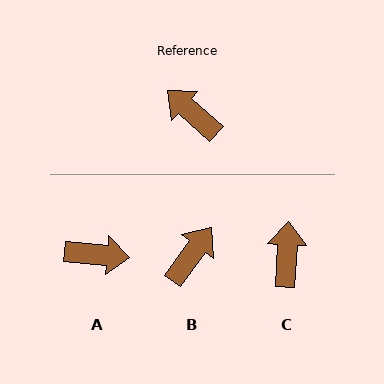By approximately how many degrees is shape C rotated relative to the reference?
Approximately 52 degrees clockwise.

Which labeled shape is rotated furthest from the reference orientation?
A, about 144 degrees away.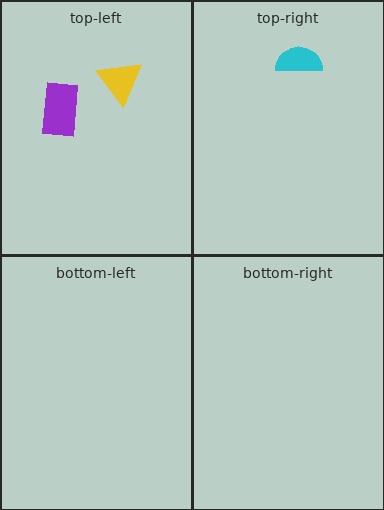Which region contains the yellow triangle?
The top-left region.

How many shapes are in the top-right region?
1.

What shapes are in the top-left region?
The purple rectangle, the yellow triangle.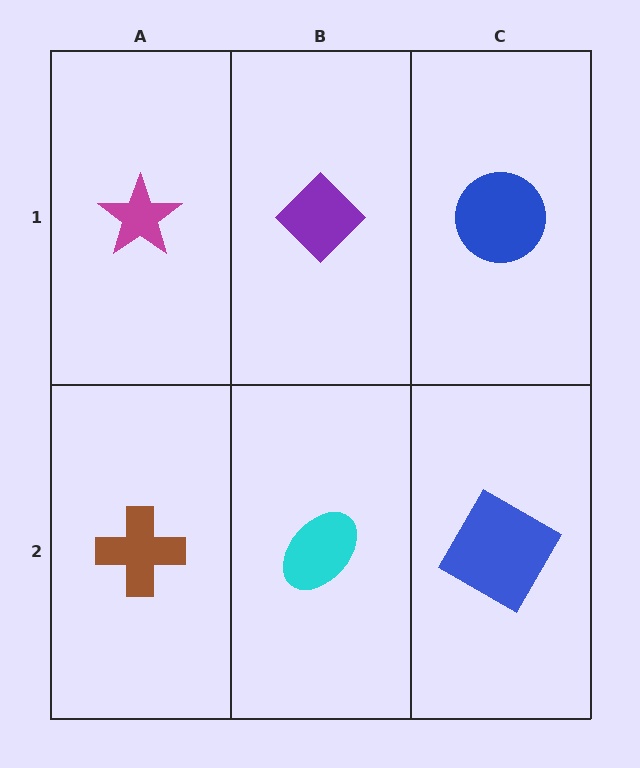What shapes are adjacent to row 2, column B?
A purple diamond (row 1, column B), a brown cross (row 2, column A), a blue diamond (row 2, column C).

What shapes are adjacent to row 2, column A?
A magenta star (row 1, column A), a cyan ellipse (row 2, column B).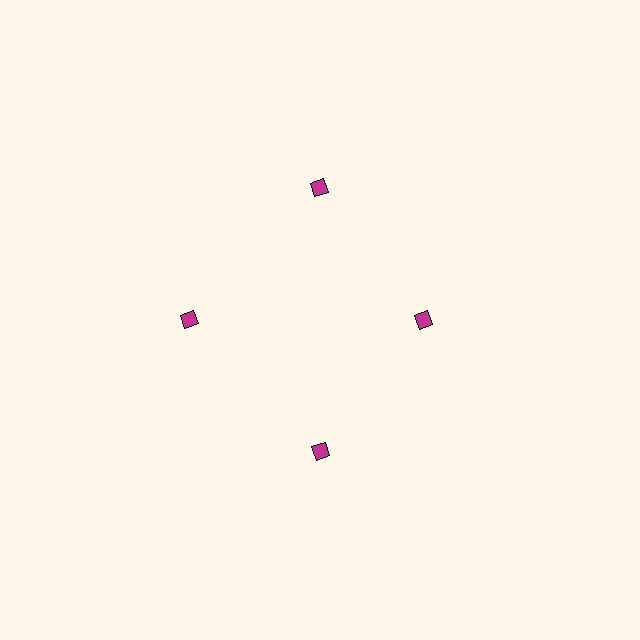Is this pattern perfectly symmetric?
No. The 4 magenta diamonds are arranged in a ring, but one element near the 3 o'clock position is pulled inward toward the center, breaking the 4-fold rotational symmetry.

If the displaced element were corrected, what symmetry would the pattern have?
It would have 4-fold rotational symmetry — the pattern would map onto itself every 90 degrees.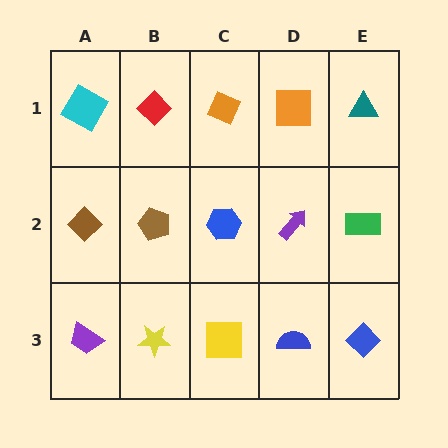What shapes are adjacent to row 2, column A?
A cyan diamond (row 1, column A), a purple trapezoid (row 3, column A), a brown pentagon (row 2, column B).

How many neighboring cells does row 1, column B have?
3.